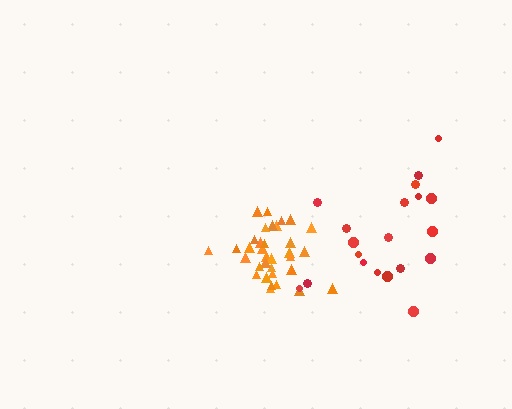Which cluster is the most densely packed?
Orange.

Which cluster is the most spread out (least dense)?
Red.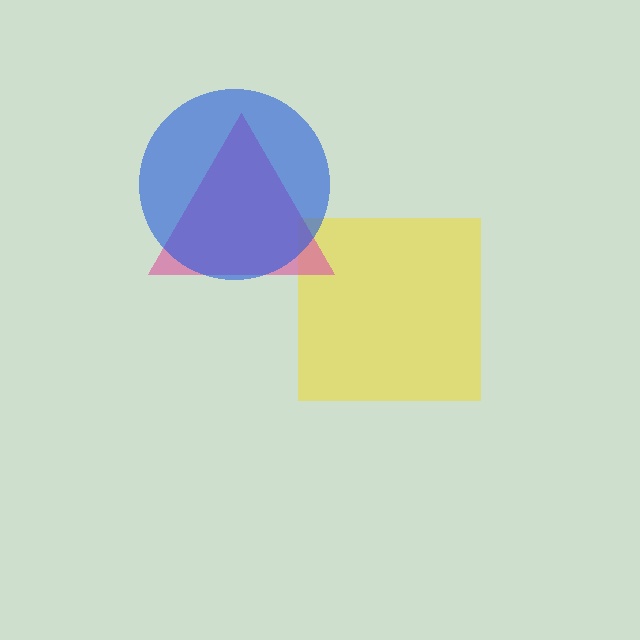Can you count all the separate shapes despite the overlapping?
Yes, there are 3 separate shapes.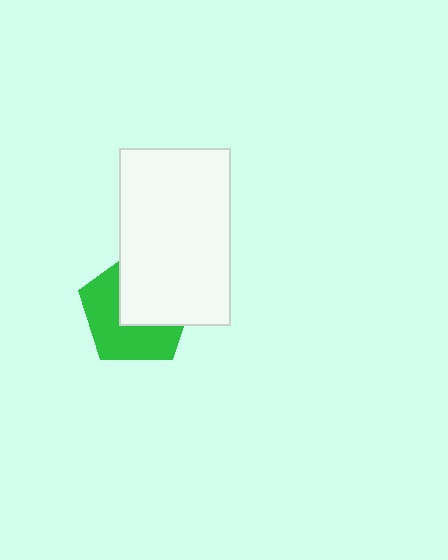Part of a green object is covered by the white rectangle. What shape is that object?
It is a pentagon.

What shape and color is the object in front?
The object in front is a white rectangle.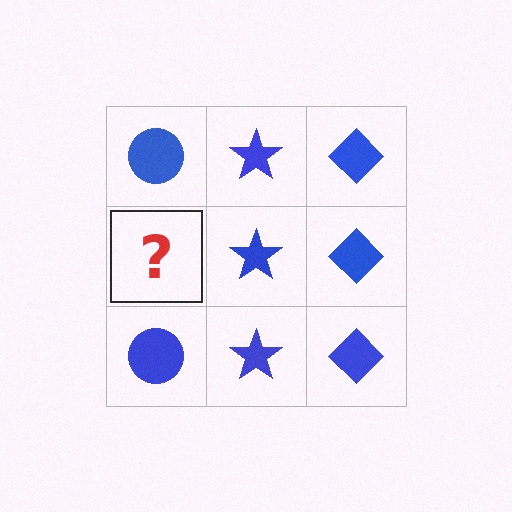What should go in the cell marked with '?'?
The missing cell should contain a blue circle.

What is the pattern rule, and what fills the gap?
The rule is that each column has a consistent shape. The gap should be filled with a blue circle.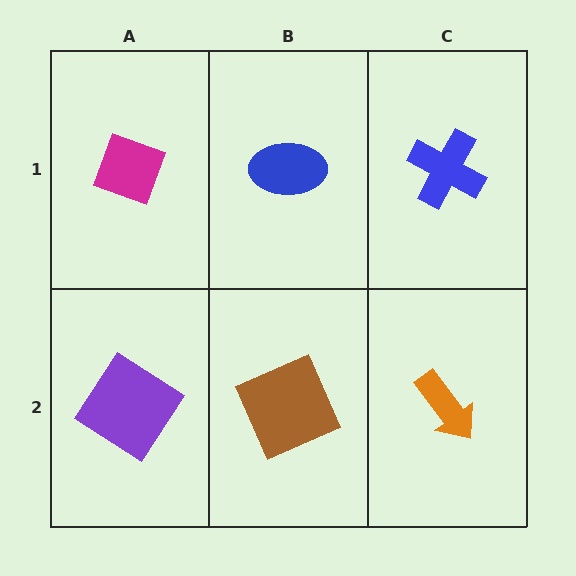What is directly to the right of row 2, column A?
A brown square.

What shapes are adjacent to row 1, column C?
An orange arrow (row 2, column C), a blue ellipse (row 1, column B).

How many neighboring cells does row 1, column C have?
2.